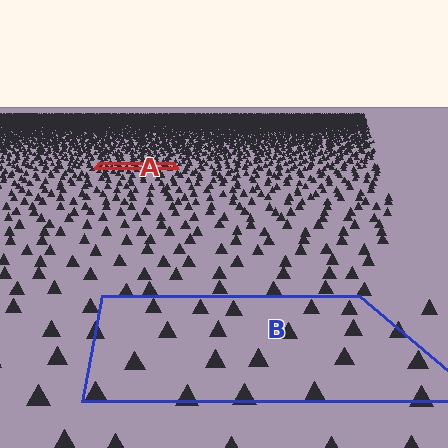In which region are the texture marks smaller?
The texture marks are smaller in region A, because it is farther away.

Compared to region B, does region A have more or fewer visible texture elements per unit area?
Region A has more texture elements per unit area — they are packed more densely because it is farther away.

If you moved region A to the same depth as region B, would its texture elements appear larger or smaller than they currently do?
They would appear larger. At a closer depth, the same texture elements are projected at a bigger on-screen size.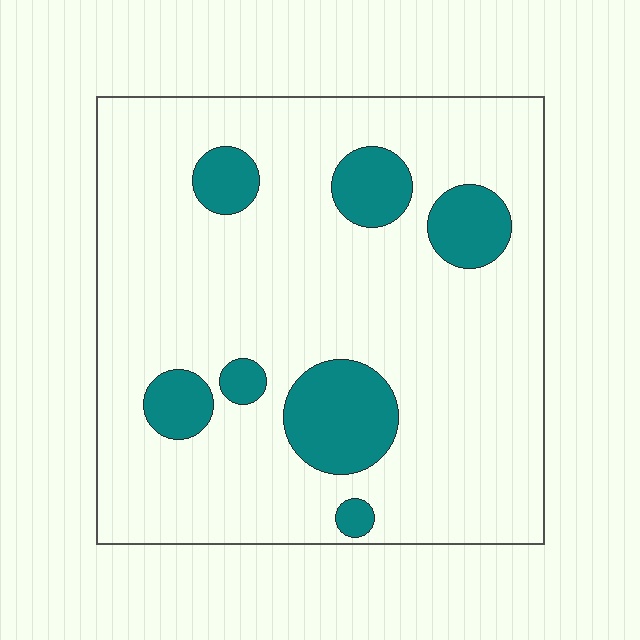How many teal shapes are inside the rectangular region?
7.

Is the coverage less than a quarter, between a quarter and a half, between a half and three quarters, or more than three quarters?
Less than a quarter.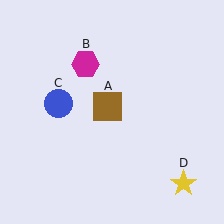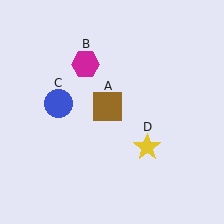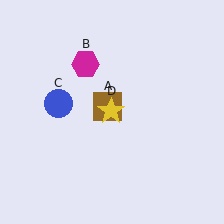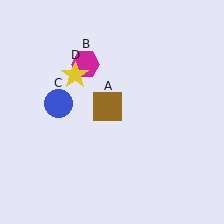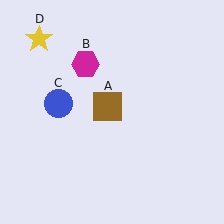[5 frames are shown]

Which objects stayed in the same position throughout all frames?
Brown square (object A) and magenta hexagon (object B) and blue circle (object C) remained stationary.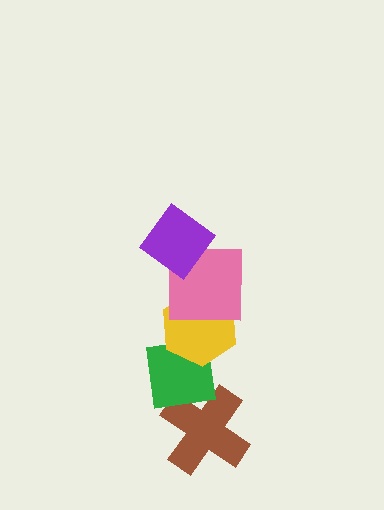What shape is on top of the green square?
The yellow hexagon is on top of the green square.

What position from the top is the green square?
The green square is 4th from the top.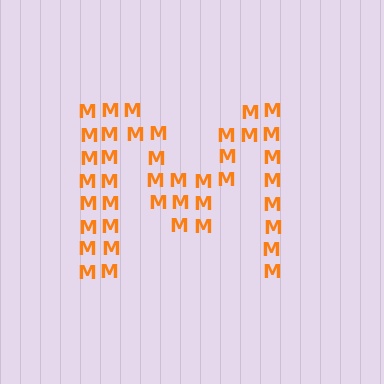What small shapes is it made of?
It is made of small letter M's.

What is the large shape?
The large shape is the letter M.